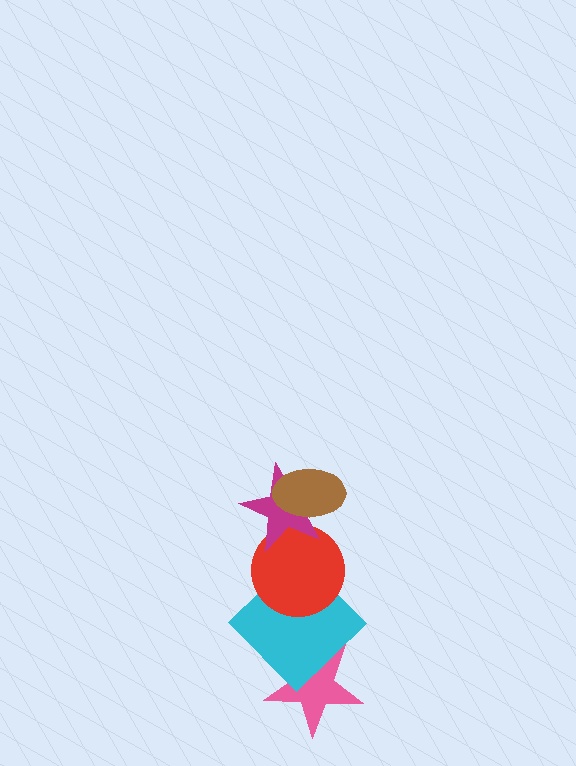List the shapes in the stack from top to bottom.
From top to bottom: the brown ellipse, the magenta star, the red circle, the cyan diamond, the pink star.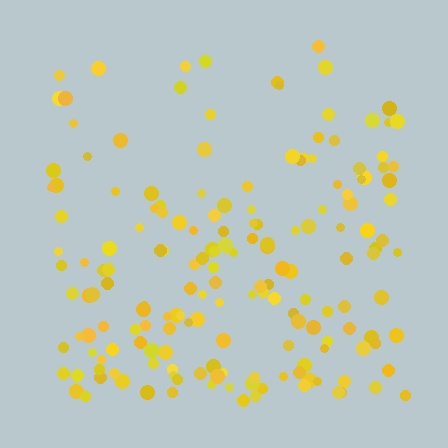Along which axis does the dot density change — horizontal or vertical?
Vertical.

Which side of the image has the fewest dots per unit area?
The top.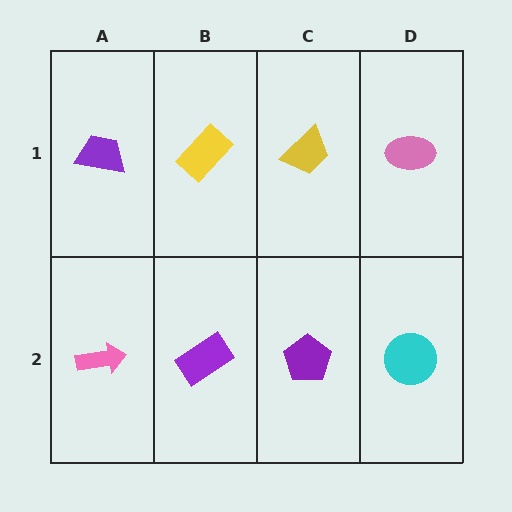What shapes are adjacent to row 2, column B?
A yellow rectangle (row 1, column B), a pink arrow (row 2, column A), a purple pentagon (row 2, column C).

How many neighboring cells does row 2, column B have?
3.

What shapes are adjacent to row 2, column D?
A pink ellipse (row 1, column D), a purple pentagon (row 2, column C).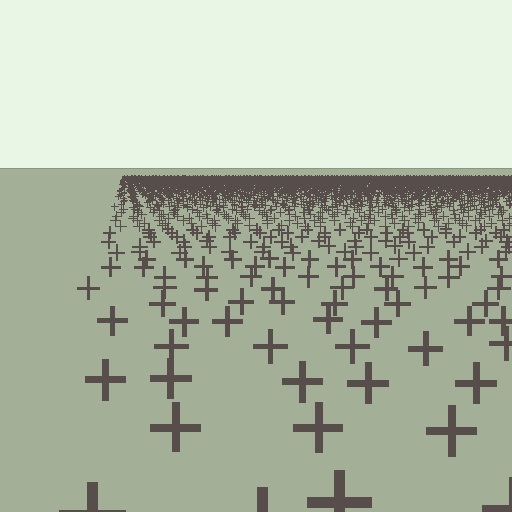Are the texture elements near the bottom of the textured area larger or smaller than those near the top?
Larger. Near the bottom, elements are closer to the viewer and appear at a bigger on-screen size.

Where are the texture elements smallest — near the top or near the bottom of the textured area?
Near the top.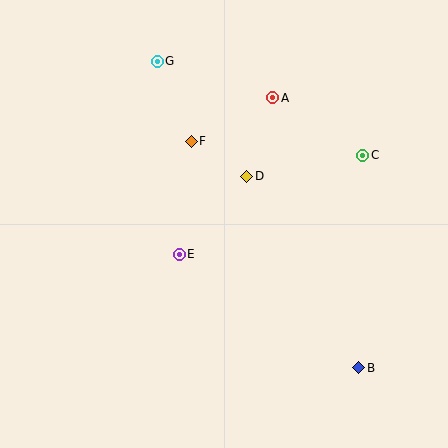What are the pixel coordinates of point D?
Point D is at (247, 176).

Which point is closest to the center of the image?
Point D at (247, 176) is closest to the center.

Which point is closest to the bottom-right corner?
Point B is closest to the bottom-right corner.